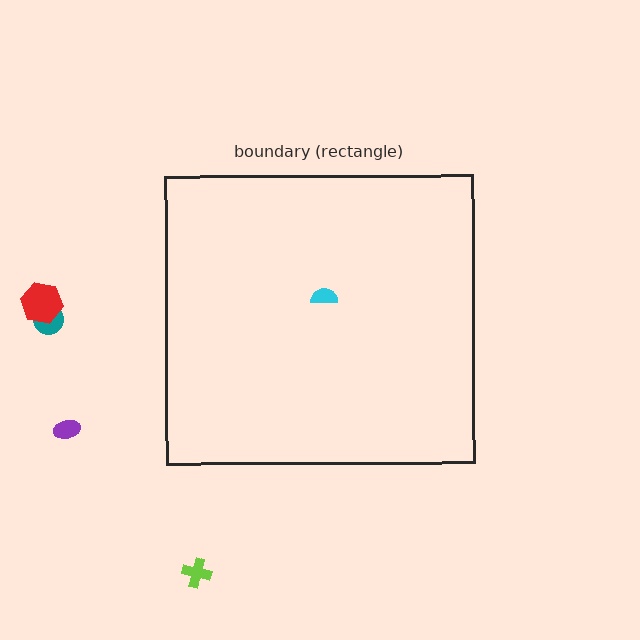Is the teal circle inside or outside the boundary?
Outside.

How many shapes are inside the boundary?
1 inside, 4 outside.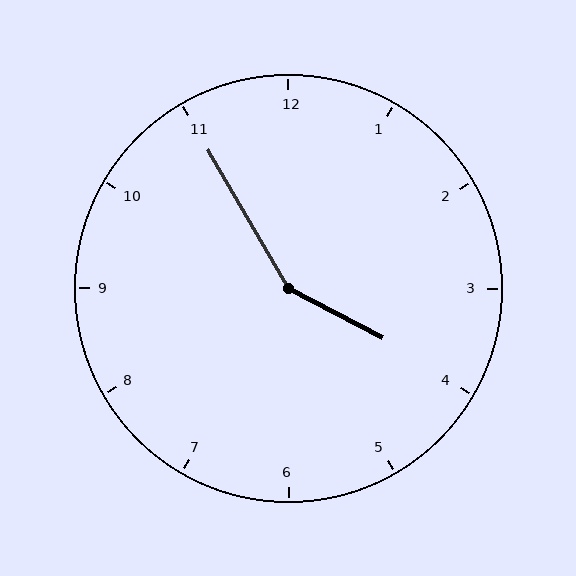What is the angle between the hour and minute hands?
Approximately 148 degrees.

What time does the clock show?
3:55.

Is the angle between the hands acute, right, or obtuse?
It is obtuse.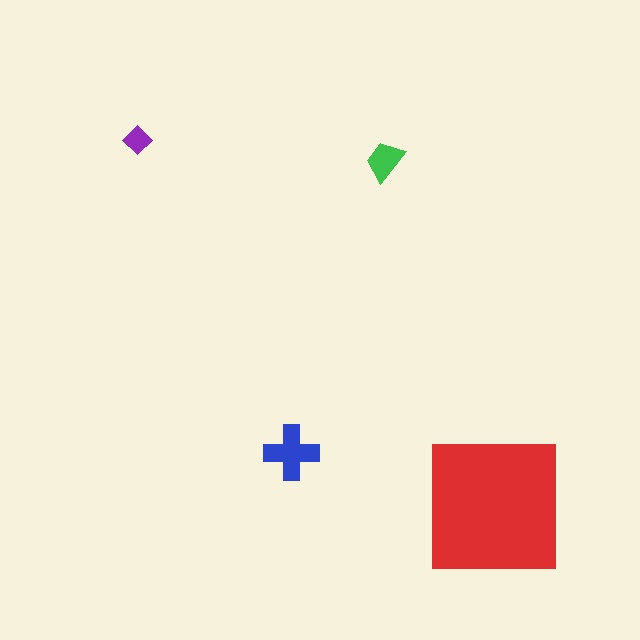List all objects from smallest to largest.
The purple diamond, the green trapezoid, the blue cross, the red square.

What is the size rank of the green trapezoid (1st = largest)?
3rd.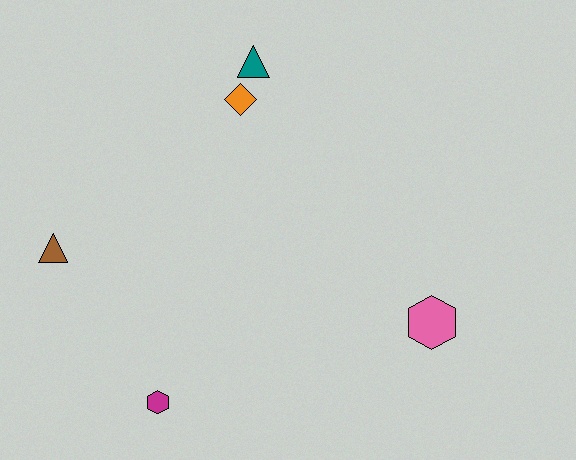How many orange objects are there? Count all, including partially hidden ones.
There is 1 orange object.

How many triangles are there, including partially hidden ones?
There are 2 triangles.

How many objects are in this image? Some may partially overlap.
There are 5 objects.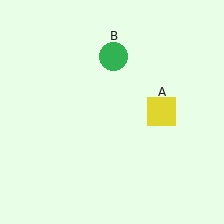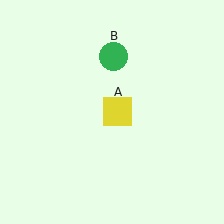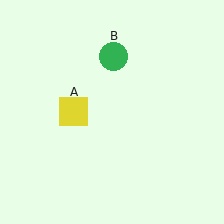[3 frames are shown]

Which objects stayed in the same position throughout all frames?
Green circle (object B) remained stationary.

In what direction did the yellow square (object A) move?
The yellow square (object A) moved left.